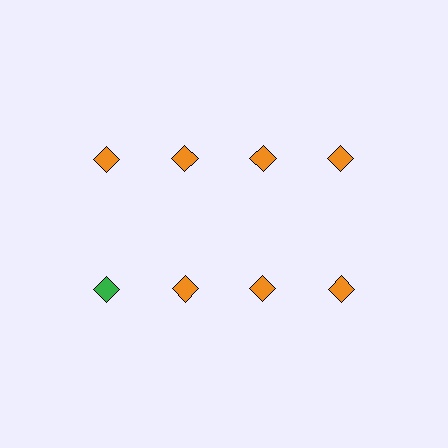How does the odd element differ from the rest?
It has a different color: green instead of orange.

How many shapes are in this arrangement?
There are 8 shapes arranged in a grid pattern.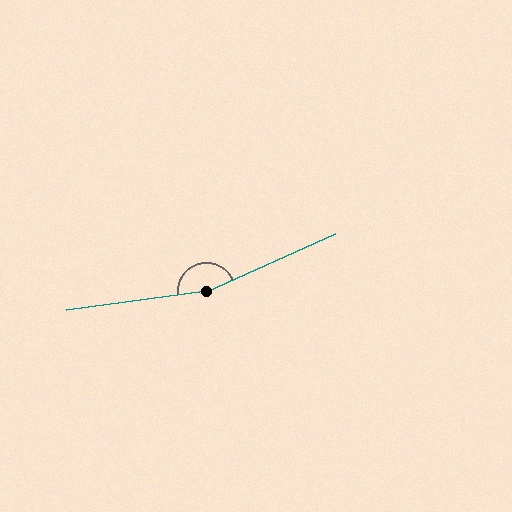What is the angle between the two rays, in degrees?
Approximately 164 degrees.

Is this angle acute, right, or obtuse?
It is obtuse.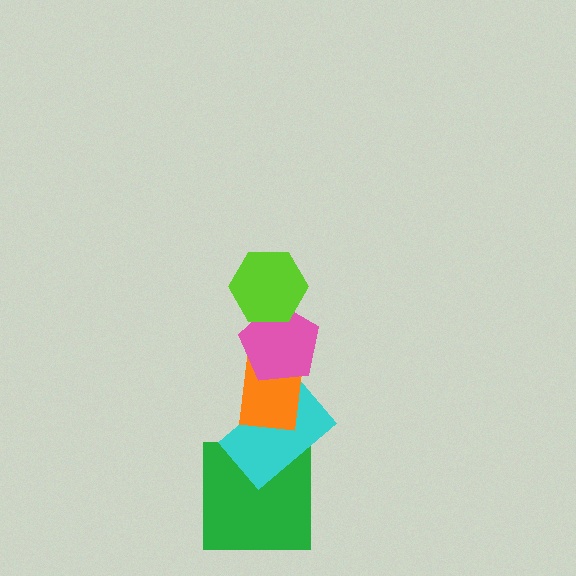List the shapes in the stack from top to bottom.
From top to bottom: the lime hexagon, the pink pentagon, the orange rectangle, the cyan rectangle, the green square.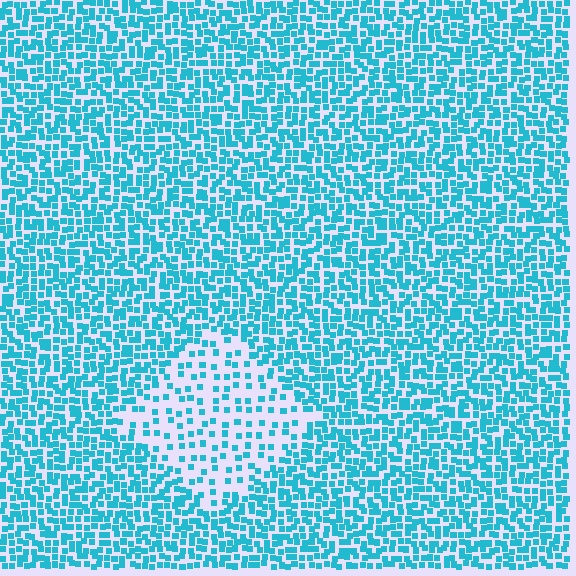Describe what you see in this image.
The image contains small cyan elements arranged at two different densities. A diamond-shaped region is visible where the elements are less densely packed than the surrounding area.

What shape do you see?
I see a diamond.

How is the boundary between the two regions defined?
The boundary is defined by a change in element density (approximately 2.4x ratio). All elements are the same color, size, and shape.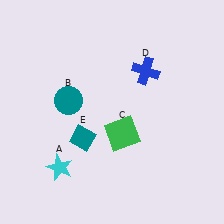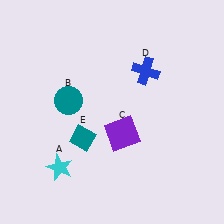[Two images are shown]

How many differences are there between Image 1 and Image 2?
There is 1 difference between the two images.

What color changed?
The square (C) changed from green in Image 1 to purple in Image 2.